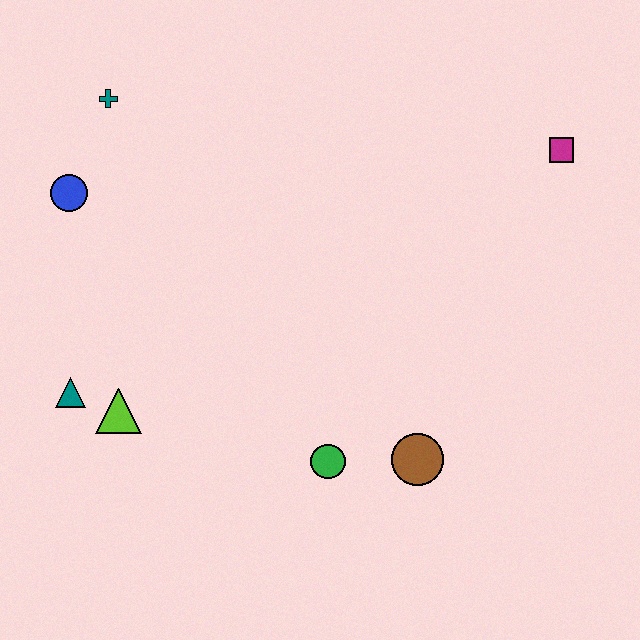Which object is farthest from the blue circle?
The magenta square is farthest from the blue circle.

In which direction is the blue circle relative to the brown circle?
The blue circle is to the left of the brown circle.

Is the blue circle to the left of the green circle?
Yes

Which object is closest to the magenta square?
The brown circle is closest to the magenta square.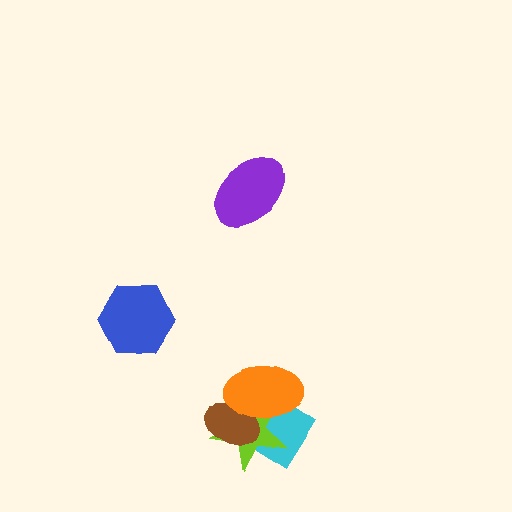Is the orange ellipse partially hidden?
No, no other shape covers it.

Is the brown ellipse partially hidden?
Yes, it is partially covered by another shape.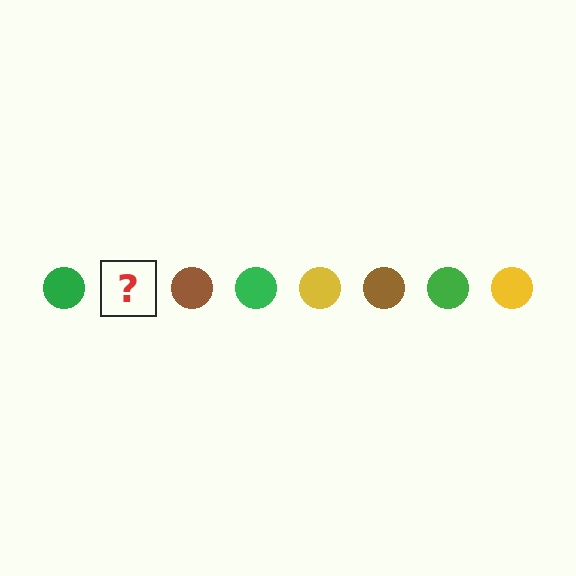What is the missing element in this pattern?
The missing element is a yellow circle.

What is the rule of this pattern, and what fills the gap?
The rule is that the pattern cycles through green, yellow, brown circles. The gap should be filled with a yellow circle.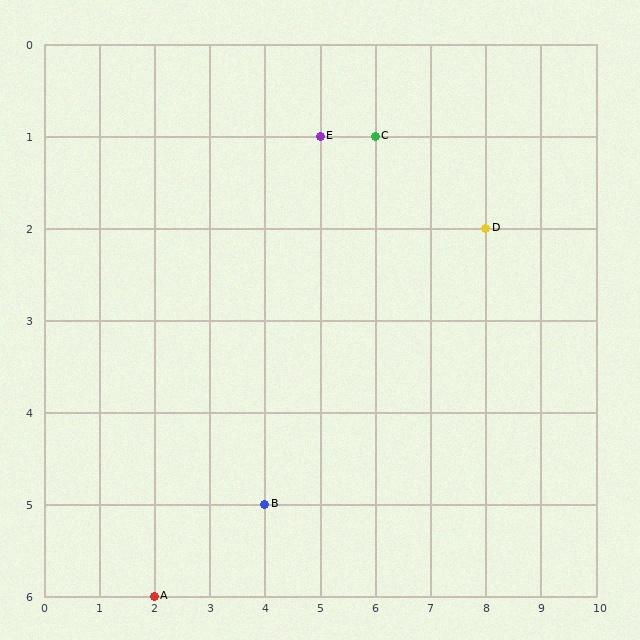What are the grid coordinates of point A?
Point A is at grid coordinates (2, 6).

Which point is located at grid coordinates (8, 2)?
Point D is at (8, 2).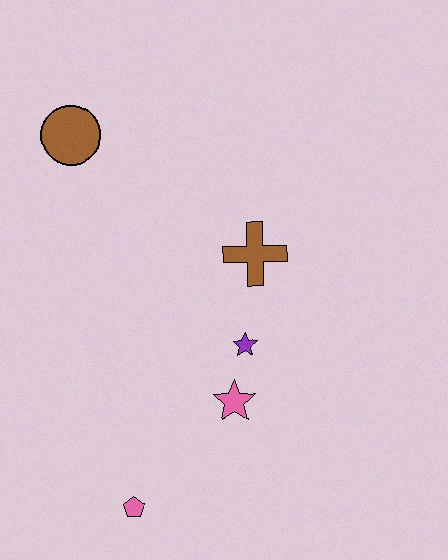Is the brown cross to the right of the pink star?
Yes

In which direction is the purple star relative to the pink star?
The purple star is above the pink star.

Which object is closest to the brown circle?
The brown cross is closest to the brown circle.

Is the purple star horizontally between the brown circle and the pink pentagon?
No